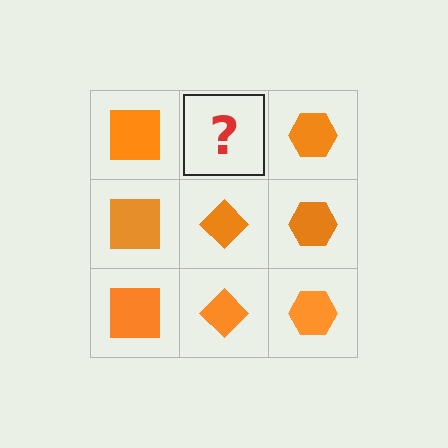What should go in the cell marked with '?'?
The missing cell should contain an orange diamond.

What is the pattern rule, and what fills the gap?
The rule is that each column has a consistent shape. The gap should be filled with an orange diamond.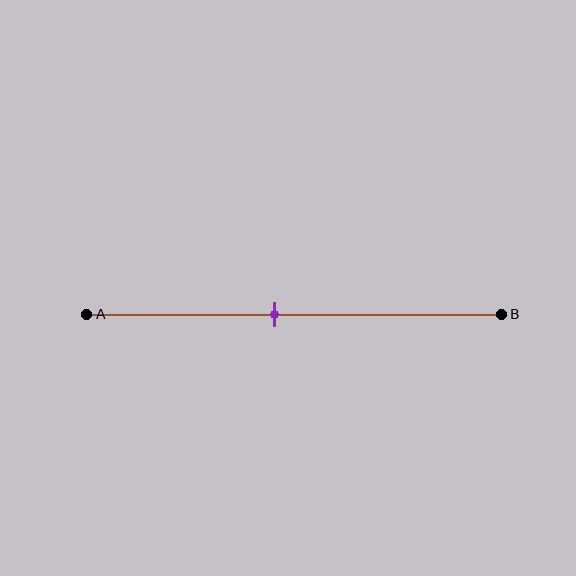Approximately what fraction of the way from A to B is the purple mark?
The purple mark is approximately 45% of the way from A to B.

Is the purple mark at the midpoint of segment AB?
No, the mark is at about 45% from A, not at the 50% midpoint.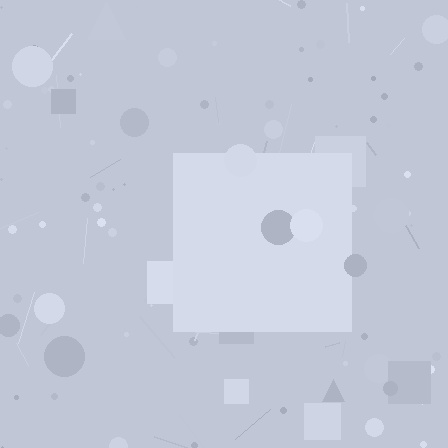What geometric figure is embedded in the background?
A square is embedded in the background.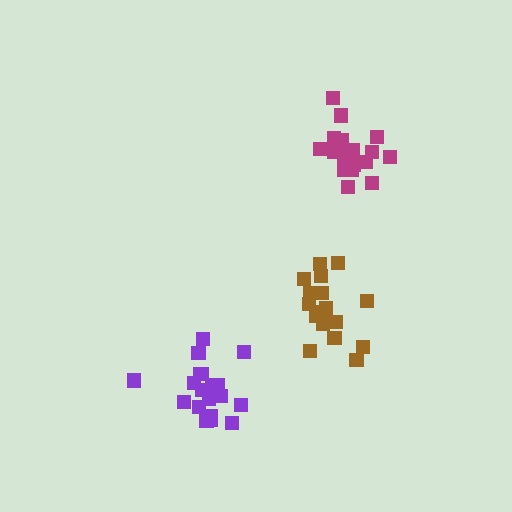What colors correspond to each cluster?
The clusters are colored: purple, brown, magenta.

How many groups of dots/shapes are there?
There are 3 groups.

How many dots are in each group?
Group 1: 19 dots, Group 2: 17 dots, Group 3: 19 dots (55 total).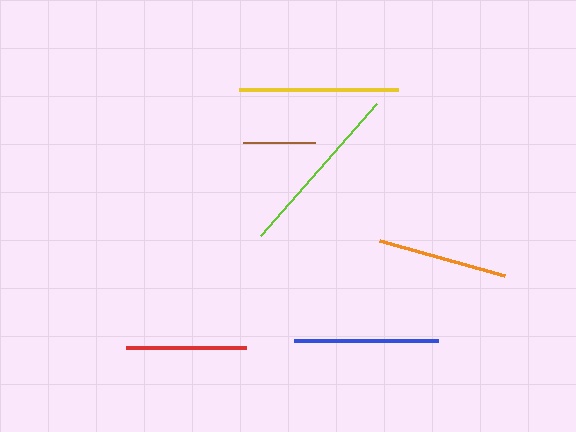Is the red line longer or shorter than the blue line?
The blue line is longer than the red line.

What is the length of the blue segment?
The blue segment is approximately 144 pixels long.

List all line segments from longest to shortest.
From longest to shortest: lime, yellow, blue, orange, red, brown.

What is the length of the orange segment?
The orange segment is approximately 130 pixels long.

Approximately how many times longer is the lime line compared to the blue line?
The lime line is approximately 1.2 times the length of the blue line.